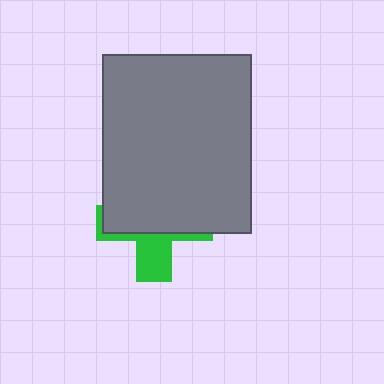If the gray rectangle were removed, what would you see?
You would see the complete green cross.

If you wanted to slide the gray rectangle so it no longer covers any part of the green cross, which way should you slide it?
Slide it up — that is the most direct way to separate the two shapes.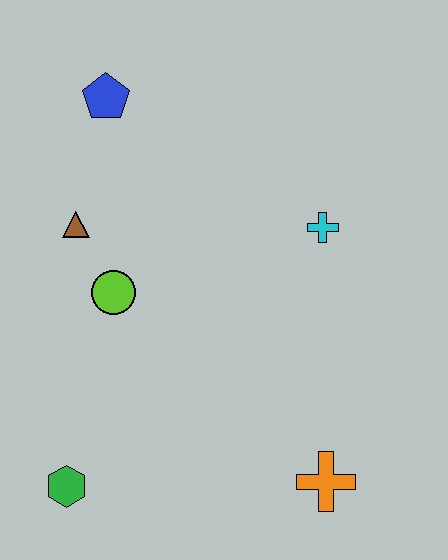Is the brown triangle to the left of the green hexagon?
No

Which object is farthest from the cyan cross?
The green hexagon is farthest from the cyan cross.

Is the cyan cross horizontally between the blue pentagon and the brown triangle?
No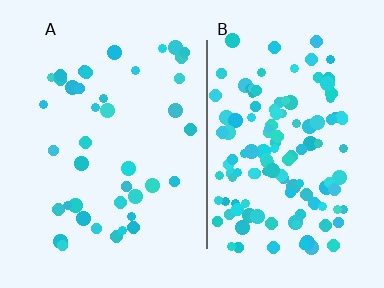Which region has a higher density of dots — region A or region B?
B (the right).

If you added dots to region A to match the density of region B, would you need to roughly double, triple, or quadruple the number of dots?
Approximately triple.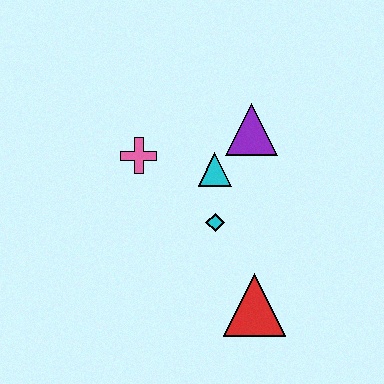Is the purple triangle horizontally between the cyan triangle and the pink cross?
No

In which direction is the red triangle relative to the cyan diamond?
The red triangle is below the cyan diamond.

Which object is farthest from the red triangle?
The pink cross is farthest from the red triangle.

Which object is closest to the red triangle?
The cyan diamond is closest to the red triangle.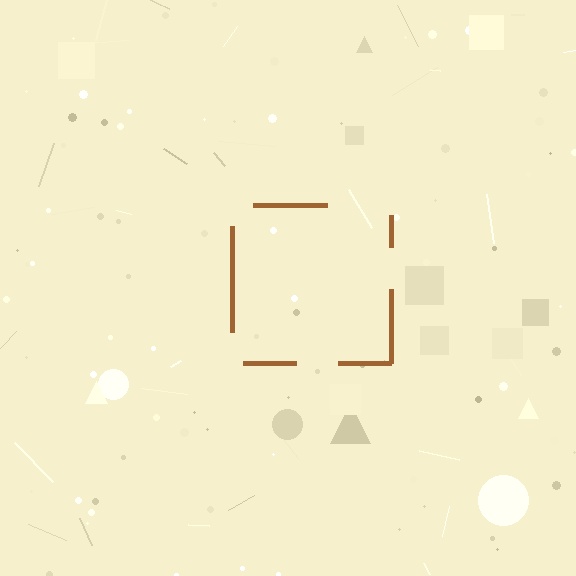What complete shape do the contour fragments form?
The contour fragments form a square.